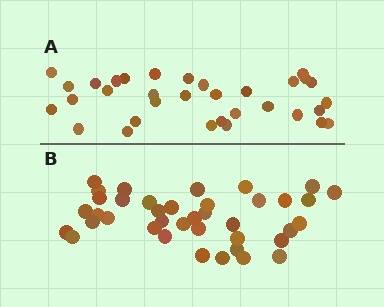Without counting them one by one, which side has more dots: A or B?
Region B (the bottom region) has more dots.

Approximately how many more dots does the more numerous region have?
Region B has about 6 more dots than region A.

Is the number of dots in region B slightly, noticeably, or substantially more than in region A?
Region B has only slightly more — the two regions are fairly close. The ratio is roughly 1.2 to 1.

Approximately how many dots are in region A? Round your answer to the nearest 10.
About 30 dots. (The exact count is 33, which rounds to 30.)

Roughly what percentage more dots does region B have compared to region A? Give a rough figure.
About 20% more.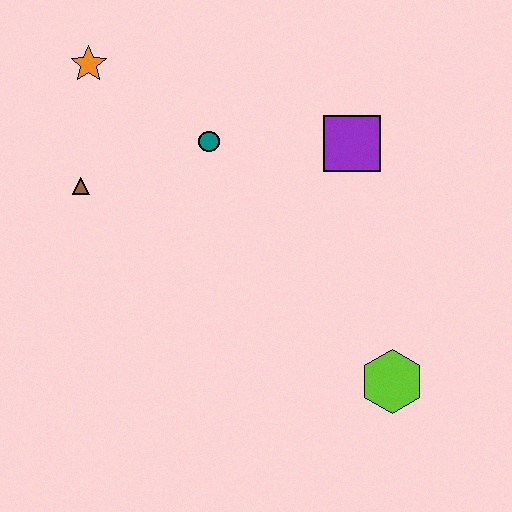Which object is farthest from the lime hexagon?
The orange star is farthest from the lime hexagon.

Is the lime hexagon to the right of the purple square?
Yes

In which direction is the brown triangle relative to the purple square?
The brown triangle is to the left of the purple square.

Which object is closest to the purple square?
The teal circle is closest to the purple square.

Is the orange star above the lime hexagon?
Yes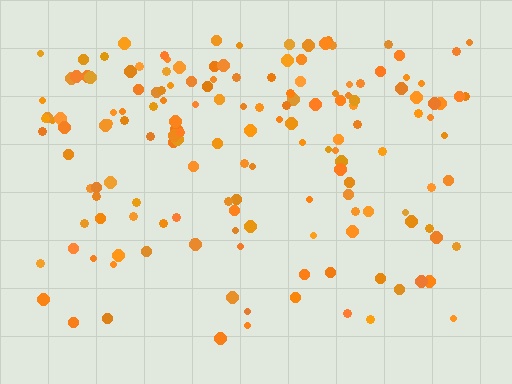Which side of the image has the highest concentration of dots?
The top.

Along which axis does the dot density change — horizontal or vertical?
Vertical.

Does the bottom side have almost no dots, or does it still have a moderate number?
Still a moderate number, just noticeably fewer than the top.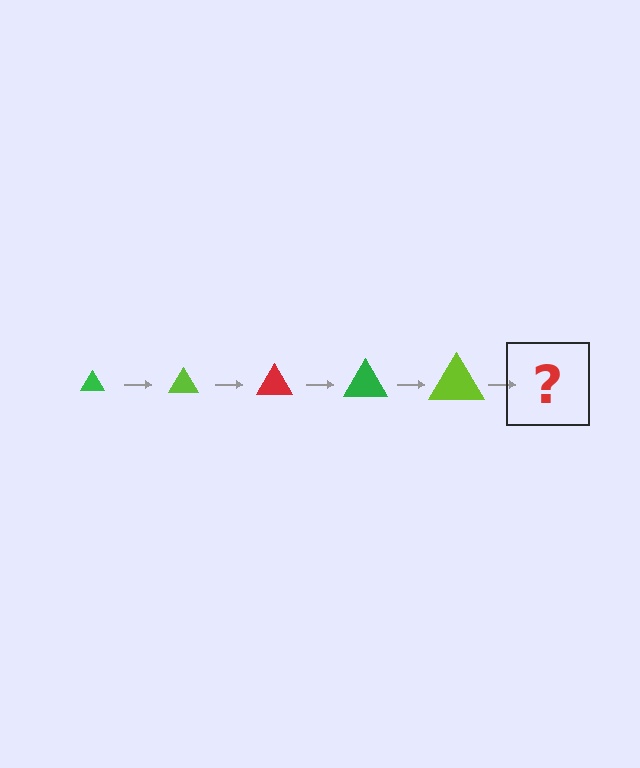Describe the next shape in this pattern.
It should be a red triangle, larger than the previous one.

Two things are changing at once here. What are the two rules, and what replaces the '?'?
The two rules are that the triangle grows larger each step and the color cycles through green, lime, and red. The '?' should be a red triangle, larger than the previous one.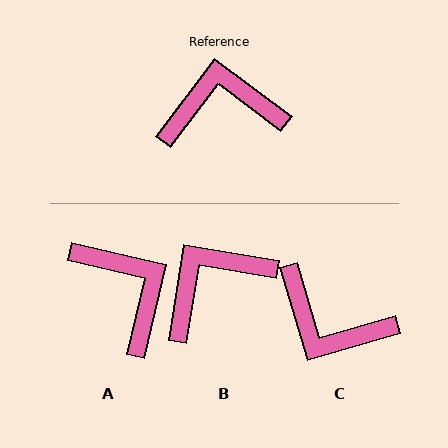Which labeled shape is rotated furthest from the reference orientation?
C, about 143 degrees away.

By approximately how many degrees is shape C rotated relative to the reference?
Approximately 143 degrees counter-clockwise.